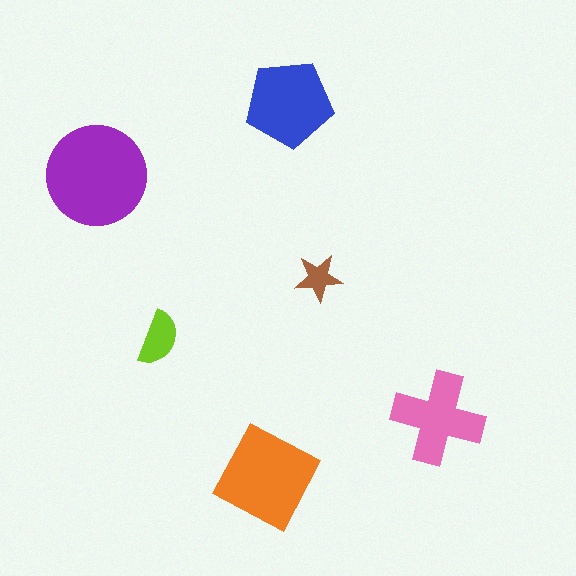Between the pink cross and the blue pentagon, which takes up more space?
The blue pentagon.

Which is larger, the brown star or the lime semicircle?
The lime semicircle.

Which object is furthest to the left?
The purple circle is leftmost.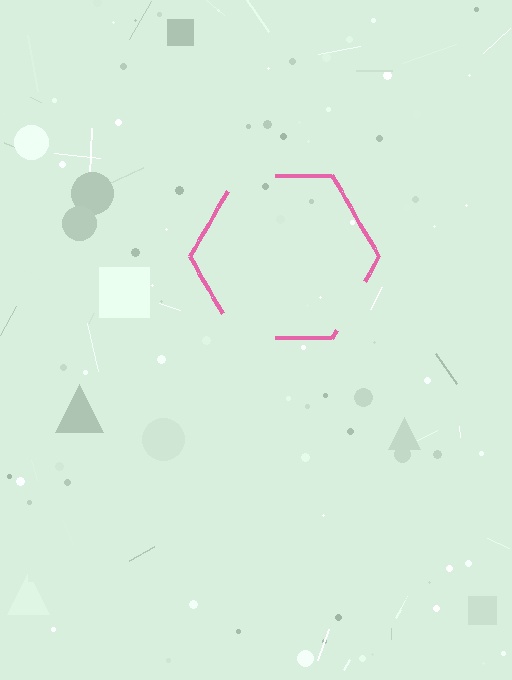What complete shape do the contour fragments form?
The contour fragments form a hexagon.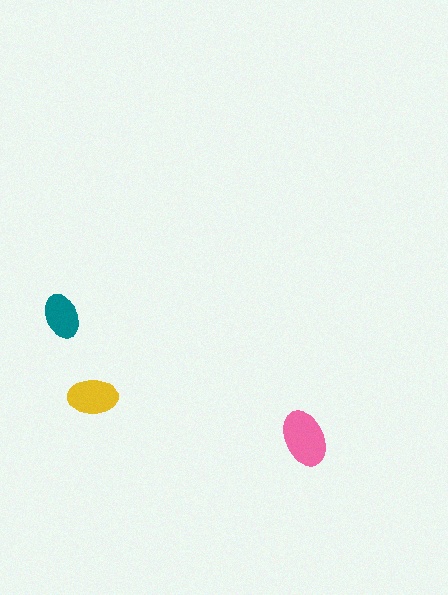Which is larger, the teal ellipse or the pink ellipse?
The pink one.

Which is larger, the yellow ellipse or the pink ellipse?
The pink one.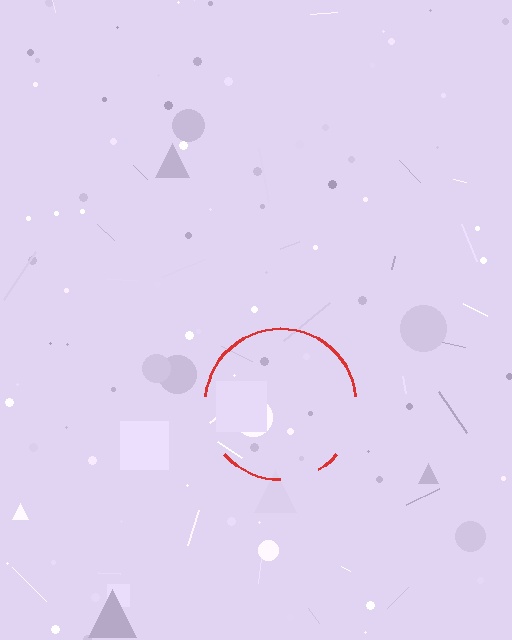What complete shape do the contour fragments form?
The contour fragments form a circle.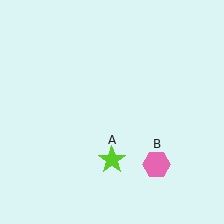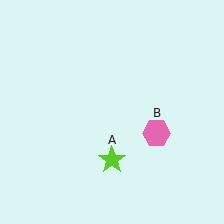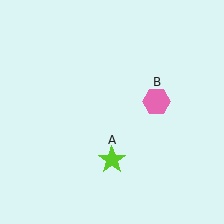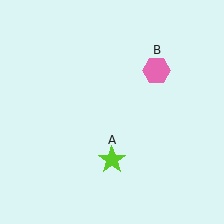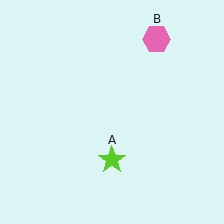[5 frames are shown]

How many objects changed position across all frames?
1 object changed position: pink hexagon (object B).